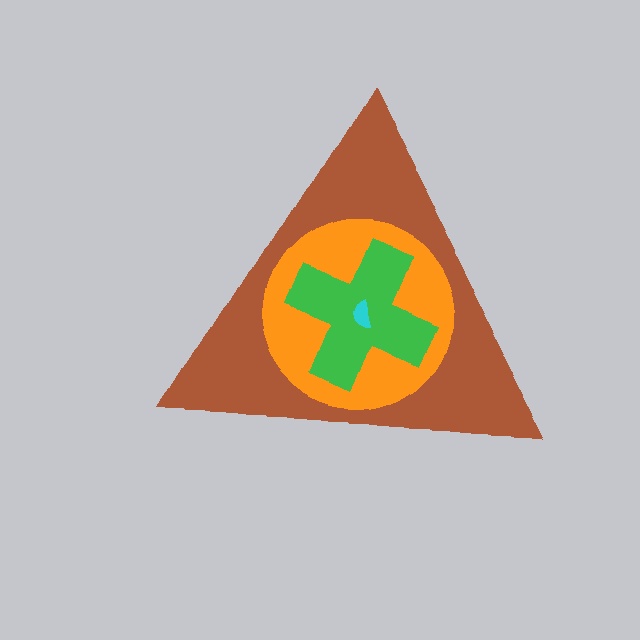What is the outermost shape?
The brown triangle.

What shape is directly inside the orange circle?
The green cross.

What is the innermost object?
The cyan semicircle.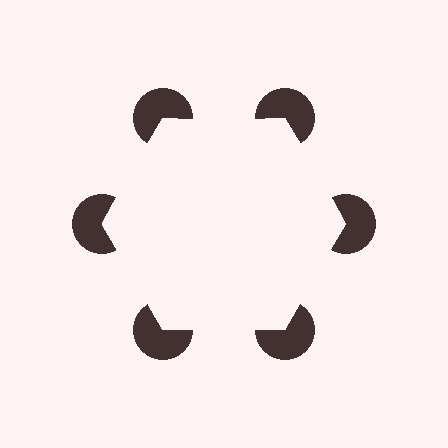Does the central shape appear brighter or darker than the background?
It typically appears slightly brighter than the background, even though no actual brightness change is drawn.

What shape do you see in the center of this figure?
An illusory hexagon — its edges are inferred from the aligned wedge cuts in the pac-man discs, not physically drawn.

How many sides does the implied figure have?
6 sides.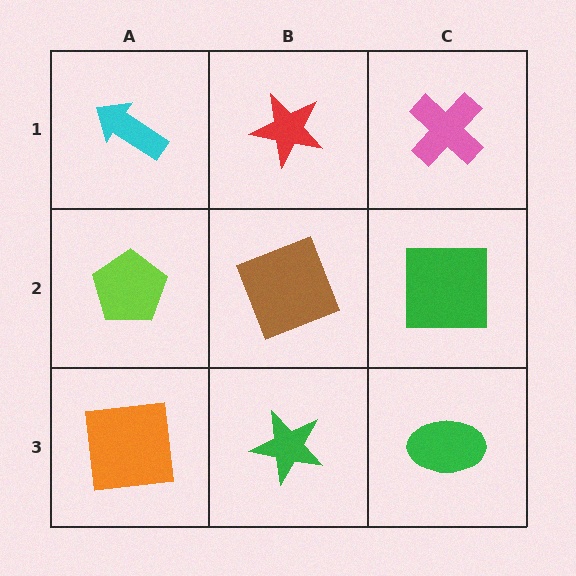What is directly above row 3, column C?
A green square.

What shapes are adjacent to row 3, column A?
A lime pentagon (row 2, column A), a green star (row 3, column B).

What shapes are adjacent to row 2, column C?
A pink cross (row 1, column C), a green ellipse (row 3, column C), a brown square (row 2, column B).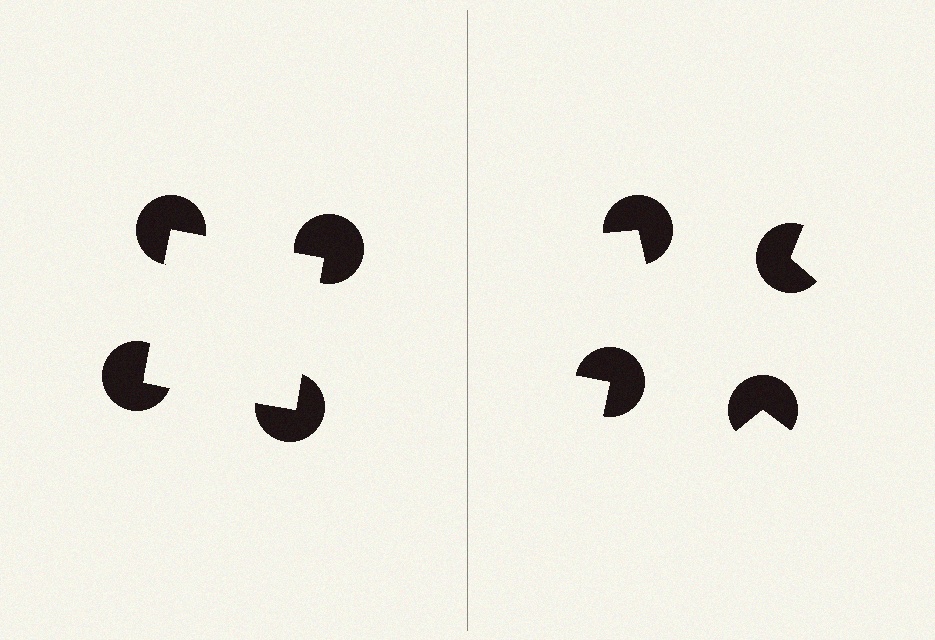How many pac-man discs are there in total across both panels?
8 — 4 on each side.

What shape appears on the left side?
An illusory square.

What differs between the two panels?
The pac-man discs are positioned identically on both sides; only the wedge orientations differ. On the left they align to a square; on the right they are misaligned.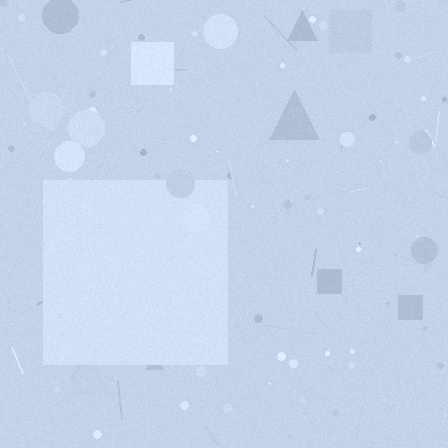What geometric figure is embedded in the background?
A square is embedded in the background.